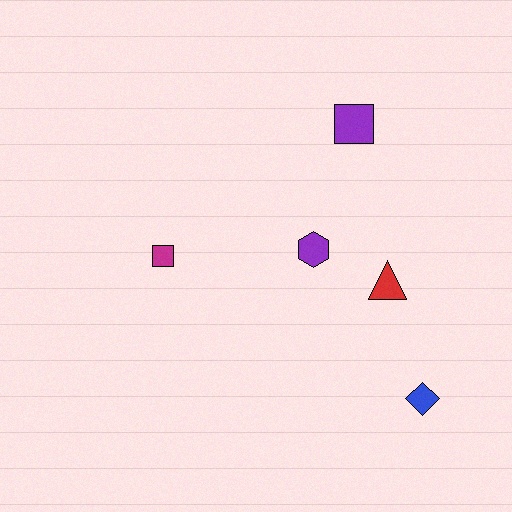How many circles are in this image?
There are no circles.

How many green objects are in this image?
There are no green objects.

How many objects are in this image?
There are 5 objects.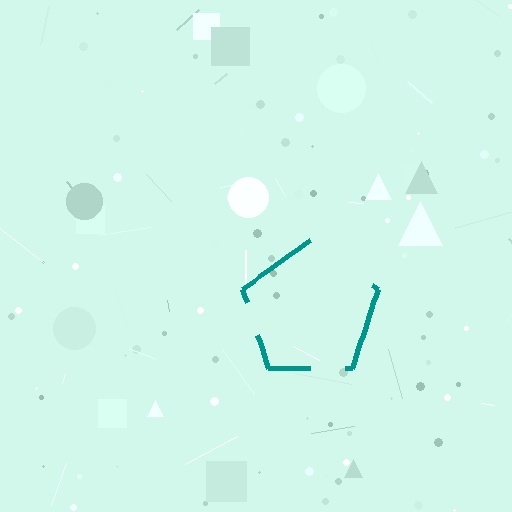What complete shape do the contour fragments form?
The contour fragments form a pentagon.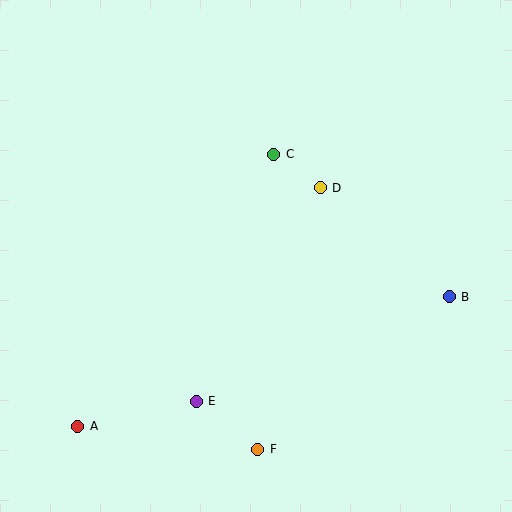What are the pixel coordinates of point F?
Point F is at (258, 449).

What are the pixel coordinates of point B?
Point B is at (449, 297).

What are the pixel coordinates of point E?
Point E is at (196, 401).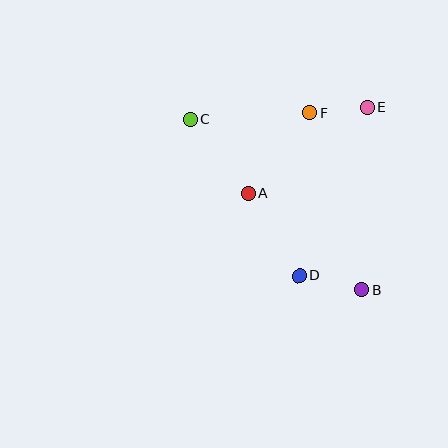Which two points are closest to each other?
Points E and F are closest to each other.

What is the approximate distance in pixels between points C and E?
The distance between C and E is approximately 177 pixels.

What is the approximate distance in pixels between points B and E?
The distance between B and E is approximately 183 pixels.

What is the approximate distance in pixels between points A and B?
The distance between A and B is approximately 150 pixels.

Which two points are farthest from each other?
Points B and C are farthest from each other.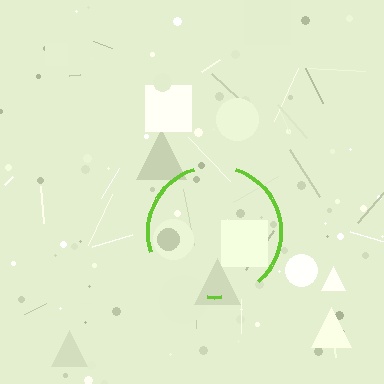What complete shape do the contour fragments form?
The contour fragments form a circle.